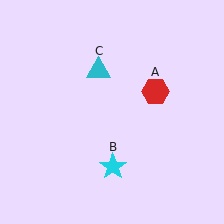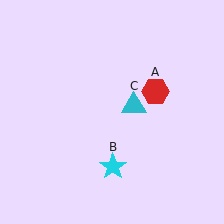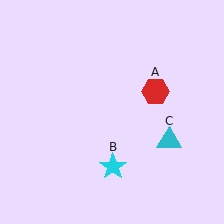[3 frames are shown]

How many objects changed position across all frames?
1 object changed position: cyan triangle (object C).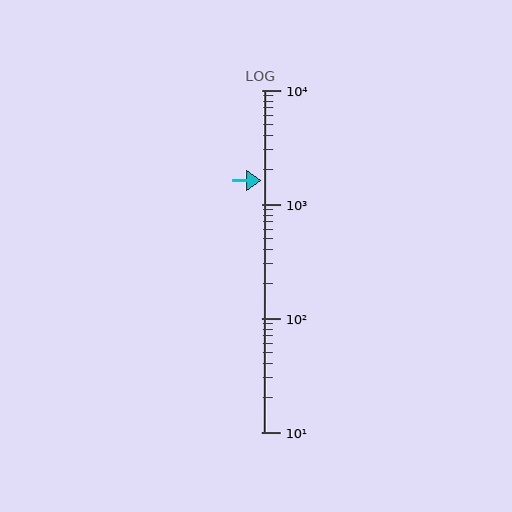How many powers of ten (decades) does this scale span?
The scale spans 3 decades, from 10 to 10000.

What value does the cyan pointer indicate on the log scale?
The pointer indicates approximately 1600.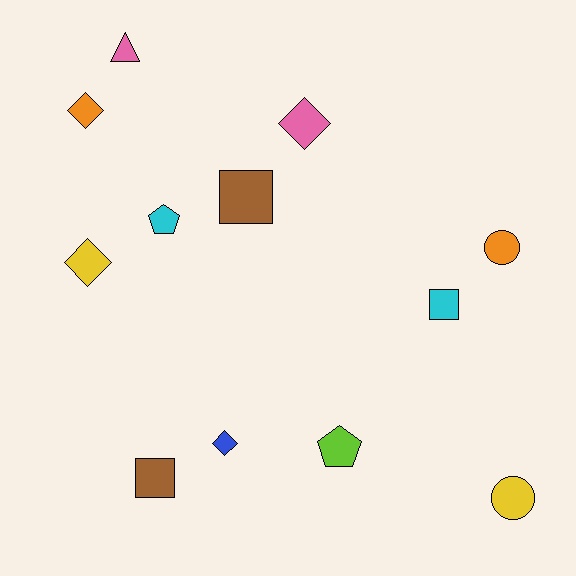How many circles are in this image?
There are 2 circles.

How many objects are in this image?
There are 12 objects.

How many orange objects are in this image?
There are 2 orange objects.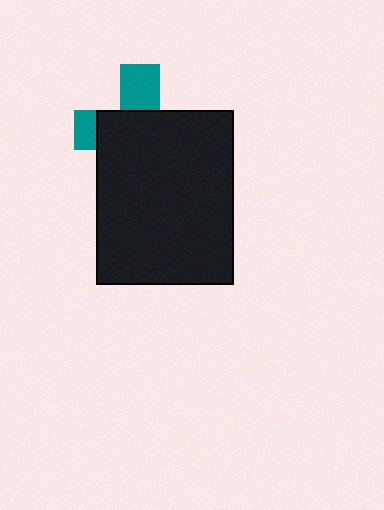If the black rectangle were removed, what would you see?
You would see the complete teal cross.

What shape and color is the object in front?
The object in front is a black rectangle.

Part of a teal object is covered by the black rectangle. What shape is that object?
It is a cross.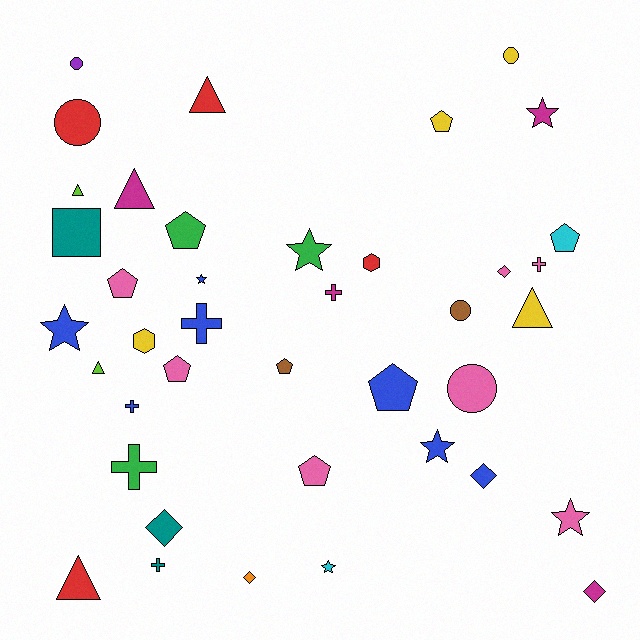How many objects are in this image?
There are 40 objects.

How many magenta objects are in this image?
There are 4 magenta objects.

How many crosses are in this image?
There are 6 crosses.